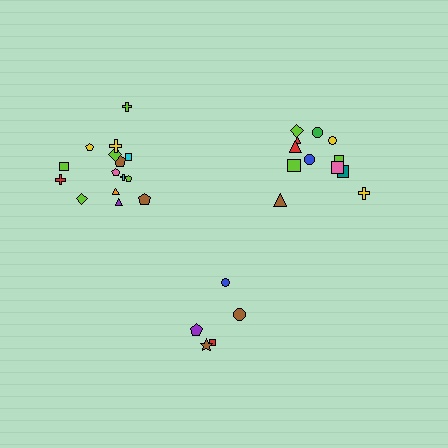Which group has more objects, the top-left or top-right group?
The top-left group.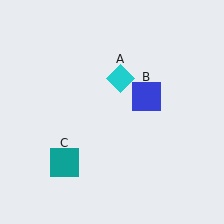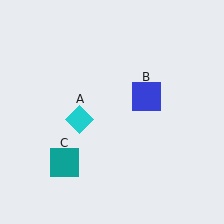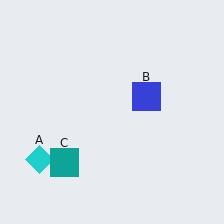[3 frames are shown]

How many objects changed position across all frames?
1 object changed position: cyan diamond (object A).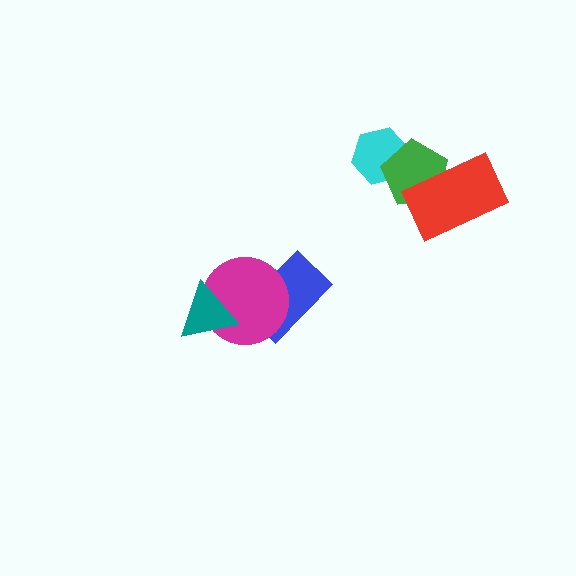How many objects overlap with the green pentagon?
2 objects overlap with the green pentagon.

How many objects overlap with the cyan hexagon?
1 object overlaps with the cyan hexagon.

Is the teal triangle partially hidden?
No, no other shape covers it.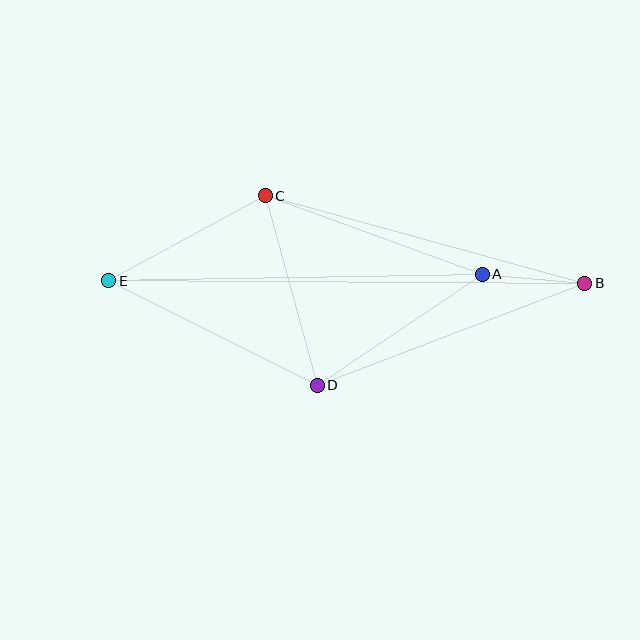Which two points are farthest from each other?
Points B and E are farthest from each other.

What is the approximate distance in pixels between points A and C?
The distance between A and C is approximately 231 pixels.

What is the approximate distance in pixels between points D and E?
The distance between D and E is approximately 233 pixels.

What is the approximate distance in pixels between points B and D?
The distance between B and D is approximately 286 pixels.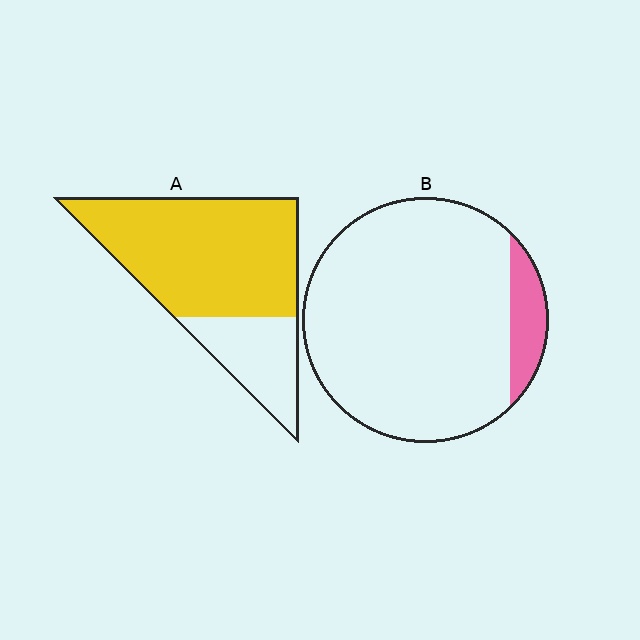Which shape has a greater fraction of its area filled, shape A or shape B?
Shape A.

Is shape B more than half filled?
No.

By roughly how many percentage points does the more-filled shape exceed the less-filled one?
By roughly 65 percentage points (A over B).